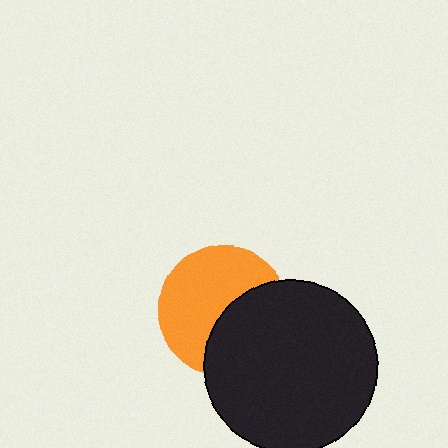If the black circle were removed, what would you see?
You would see the complete orange circle.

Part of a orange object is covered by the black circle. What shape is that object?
It is a circle.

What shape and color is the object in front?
The object in front is a black circle.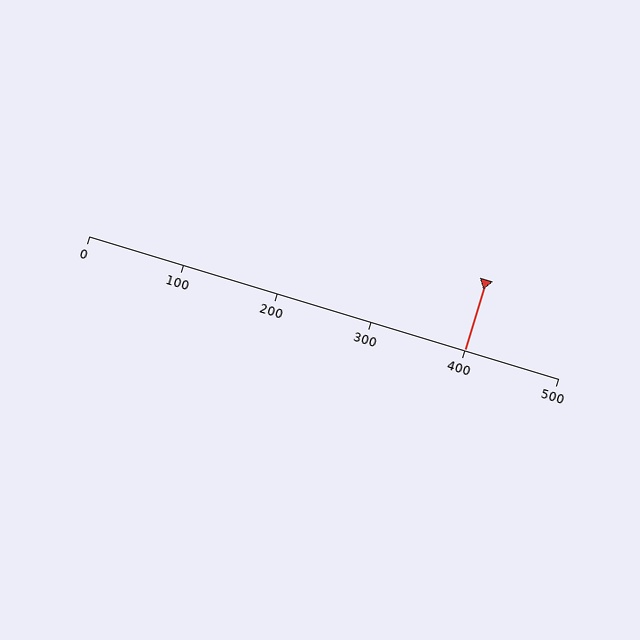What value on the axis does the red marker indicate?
The marker indicates approximately 400.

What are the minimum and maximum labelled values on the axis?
The axis runs from 0 to 500.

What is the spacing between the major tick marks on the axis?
The major ticks are spaced 100 apart.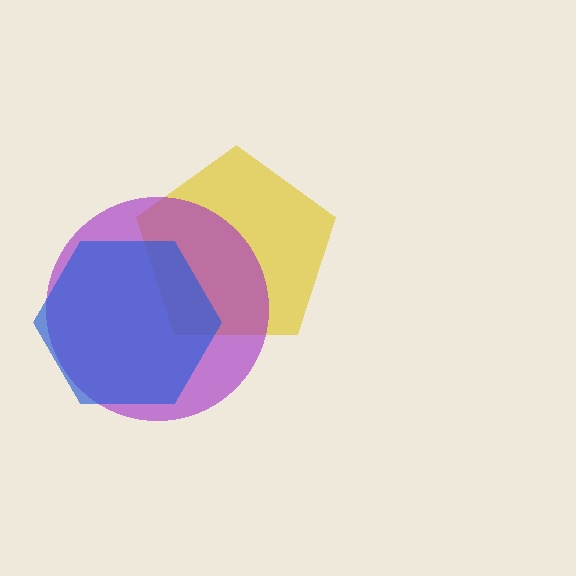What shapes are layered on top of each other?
The layered shapes are: a yellow pentagon, a purple circle, a blue hexagon.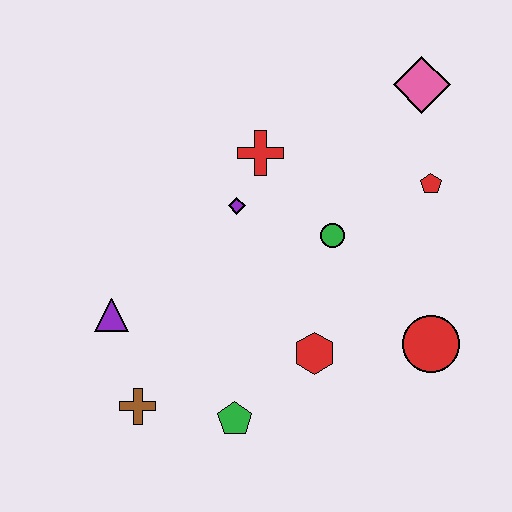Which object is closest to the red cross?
The purple diamond is closest to the red cross.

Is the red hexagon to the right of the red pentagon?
No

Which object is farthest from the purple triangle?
The pink diamond is farthest from the purple triangle.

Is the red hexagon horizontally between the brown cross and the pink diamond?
Yes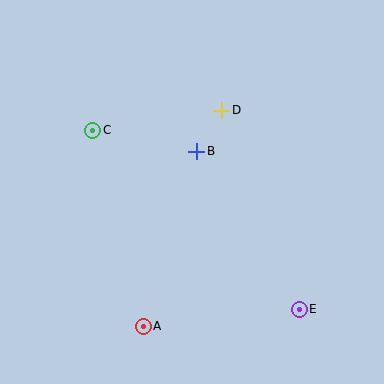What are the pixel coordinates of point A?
Point A is at (143, 326).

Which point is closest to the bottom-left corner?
Point A is closest to the bottom-left corner.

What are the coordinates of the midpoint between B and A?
The midpoint between B and A is at (170, 239).